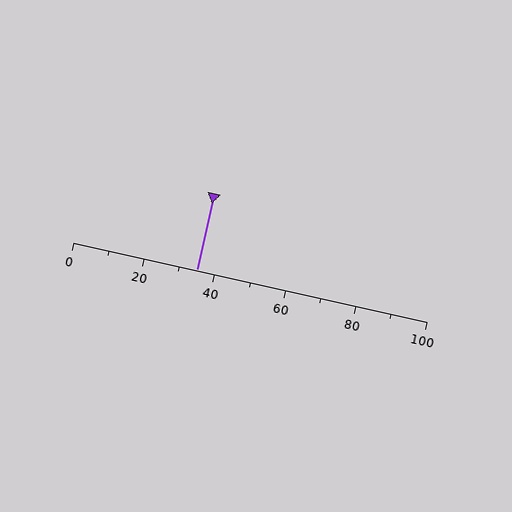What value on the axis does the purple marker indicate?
The marker indicates approximately 35.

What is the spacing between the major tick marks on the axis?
The major ticks are spaced 20 apart.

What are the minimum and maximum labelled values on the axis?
The axis runs from 0 to 100.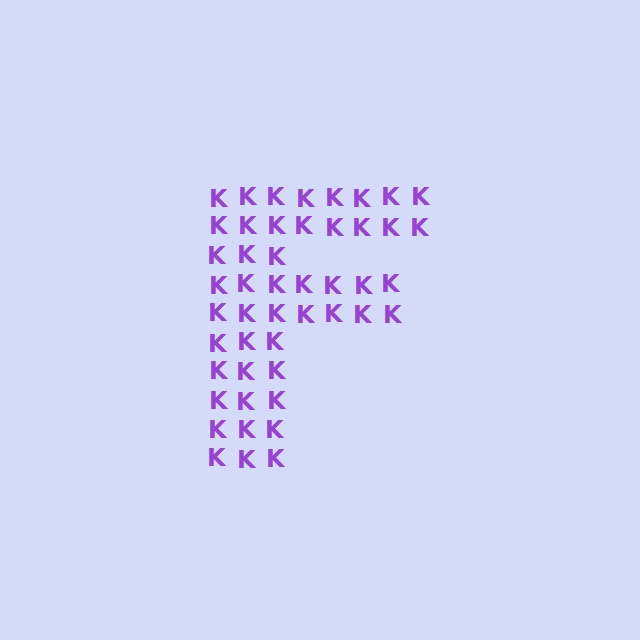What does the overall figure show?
The overall figure shows the letter F.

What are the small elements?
The small elements are letter K's.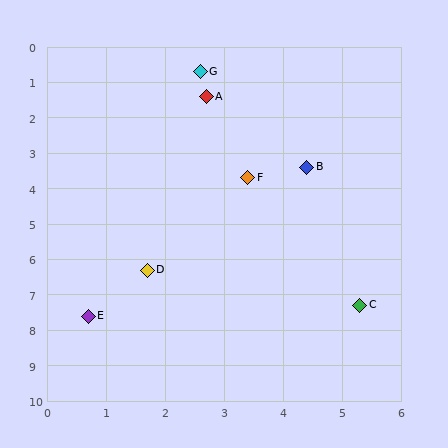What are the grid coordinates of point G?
Point G is at approximately (2.6, 0.7).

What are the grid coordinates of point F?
Point F is at approximately (3.4, 3.7).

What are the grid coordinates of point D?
Point D is at approximately (1.7, 6.3).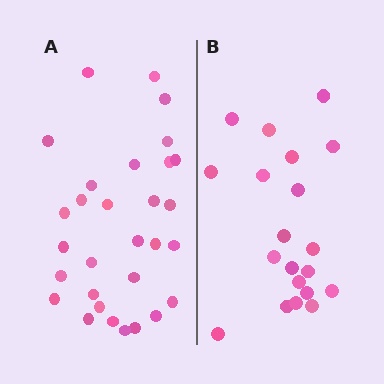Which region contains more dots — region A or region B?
Region A (the left region) has more dots.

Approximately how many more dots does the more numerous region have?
Region A has roughly 10 or so more dots than region B.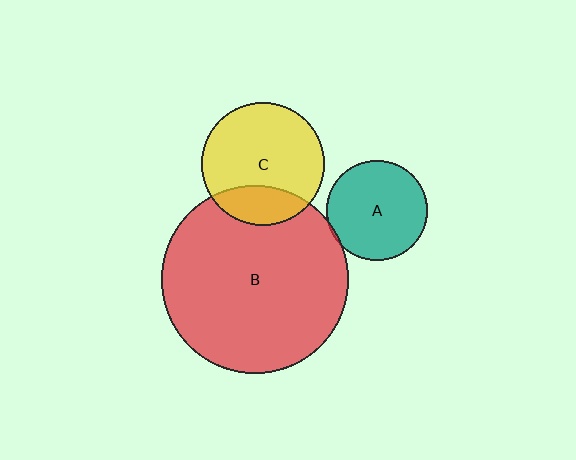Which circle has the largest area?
Circle B (red).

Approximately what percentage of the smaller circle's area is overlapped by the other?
Approximately 5%.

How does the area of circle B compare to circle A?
Approximately 3.5 times.